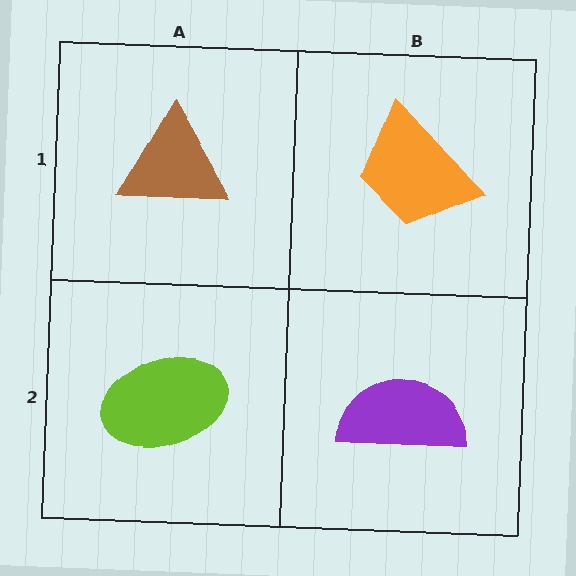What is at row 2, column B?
A purple semicircle.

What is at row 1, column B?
An orange trapezoid.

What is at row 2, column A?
A lime ellipse.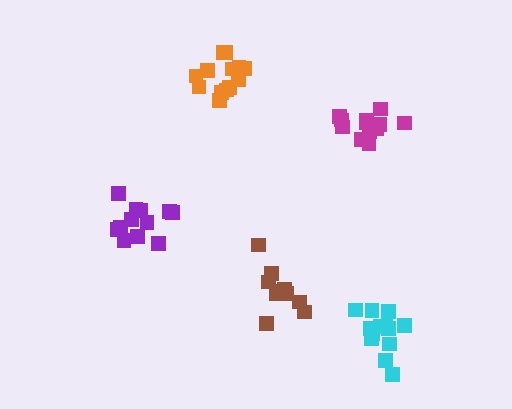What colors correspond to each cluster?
The clusters are colored: magenta, purple, brown, orange, cyan.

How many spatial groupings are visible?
There are 5 spatial groupings.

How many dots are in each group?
Group 1: 12 dots, Group 2: 12 dots, Group 3: 10 dots, Group 4: 13 dots, Group 5: 14 dots (61 total).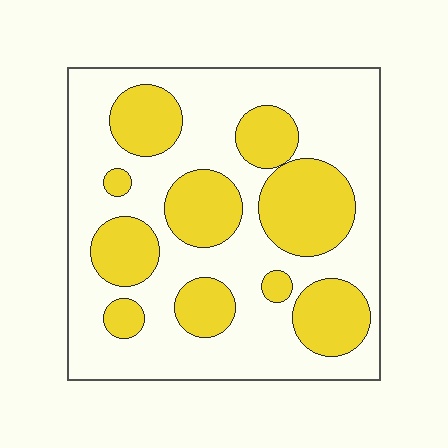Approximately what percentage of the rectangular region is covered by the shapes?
Approximately 35%.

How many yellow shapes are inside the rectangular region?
10.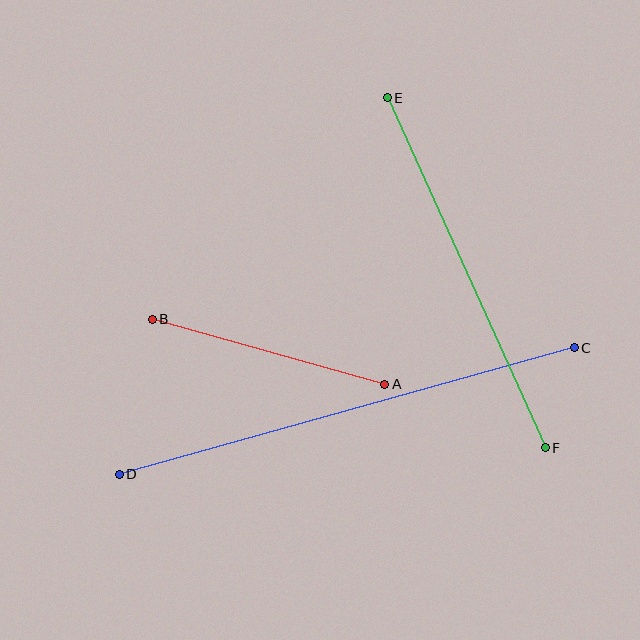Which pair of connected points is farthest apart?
Points C and D are farthest apart.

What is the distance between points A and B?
The distance is approximately 242 pixels.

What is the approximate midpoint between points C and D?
The midpoint is at approximately (347, 411) pixels.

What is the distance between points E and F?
The distance is approximately 384 pixels.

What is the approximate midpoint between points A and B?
The midpoint is at approximately (269, 352) pixels.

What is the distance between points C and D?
The distance is approximately 472 pixels.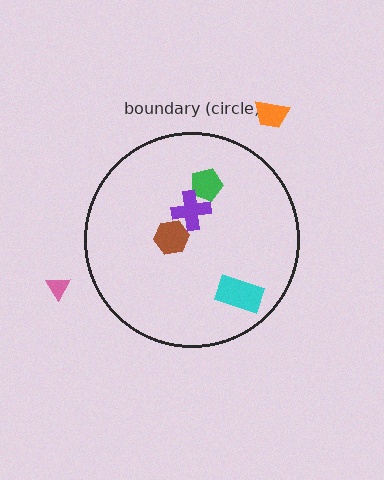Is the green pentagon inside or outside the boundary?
Inside.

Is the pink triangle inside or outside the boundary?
Outside.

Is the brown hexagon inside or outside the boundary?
Inside.